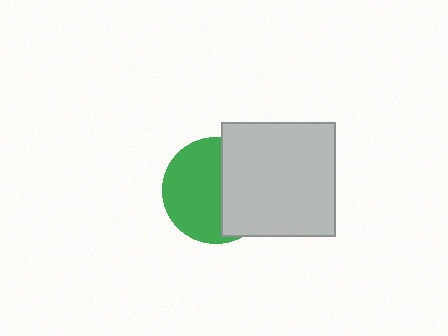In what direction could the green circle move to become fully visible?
The green circle could move left. That would shift it out from behind the light gray square entirely.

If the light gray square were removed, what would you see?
You would see the complete green circle.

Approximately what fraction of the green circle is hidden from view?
Roughly 43% of the green circle is hidden behind the light gray square.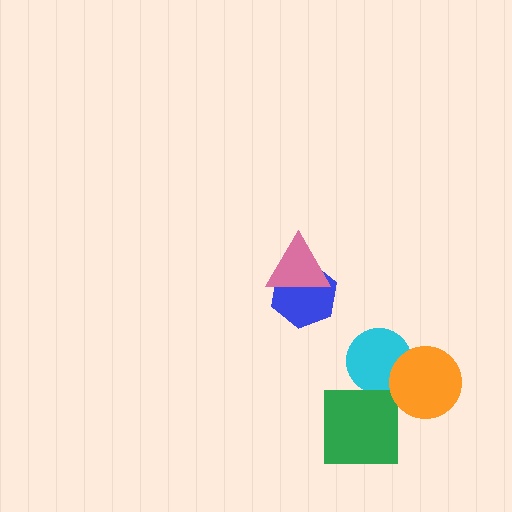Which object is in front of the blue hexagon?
The pink triangle is in front of the blue hexagon.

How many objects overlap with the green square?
0 objects overlap with the green square.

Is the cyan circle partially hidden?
Yes, it is partially covered by another shape.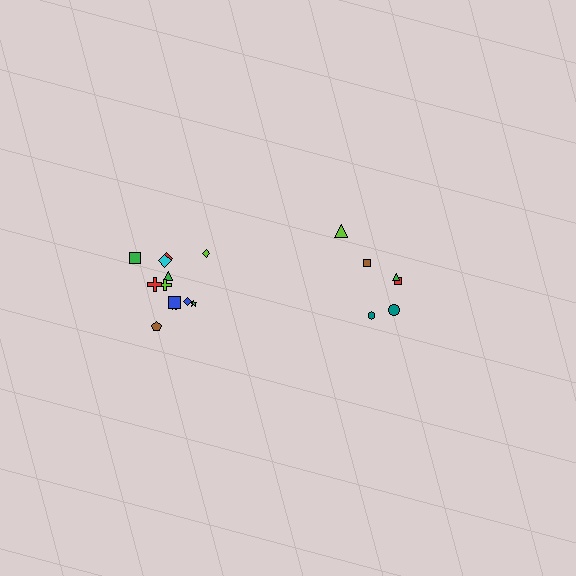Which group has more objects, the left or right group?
The left group.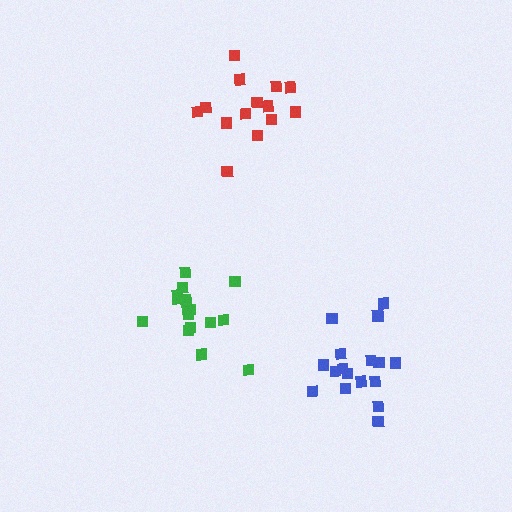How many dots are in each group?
Group 1: 14 dots, Group 2: 16 dots, Group 3: 17 dots (47 total).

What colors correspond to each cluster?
The clusters are colored: red, green, blue.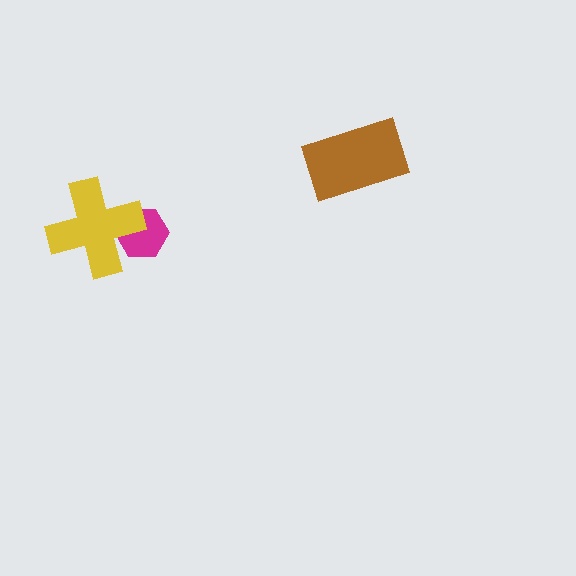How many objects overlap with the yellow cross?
1 object overlaps with the yellow cross.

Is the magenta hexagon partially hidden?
Yes, it is partially covered by another shape.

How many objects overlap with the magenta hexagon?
1 object overlaps with the magenta hexagon.